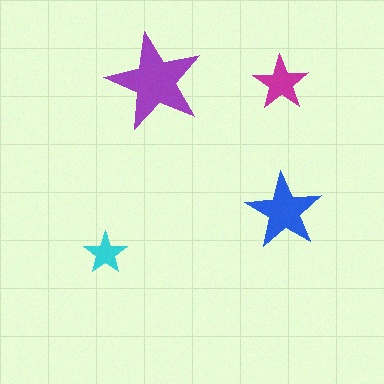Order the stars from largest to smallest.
the purple one, the blue one, the magenta one, the cyan one.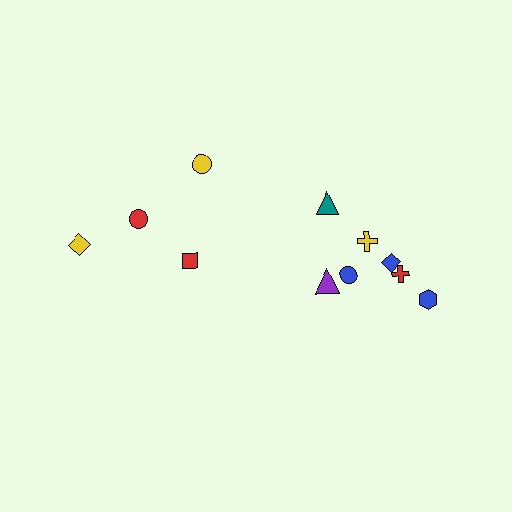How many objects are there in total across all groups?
There are 11 objects.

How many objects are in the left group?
There are 4 objects.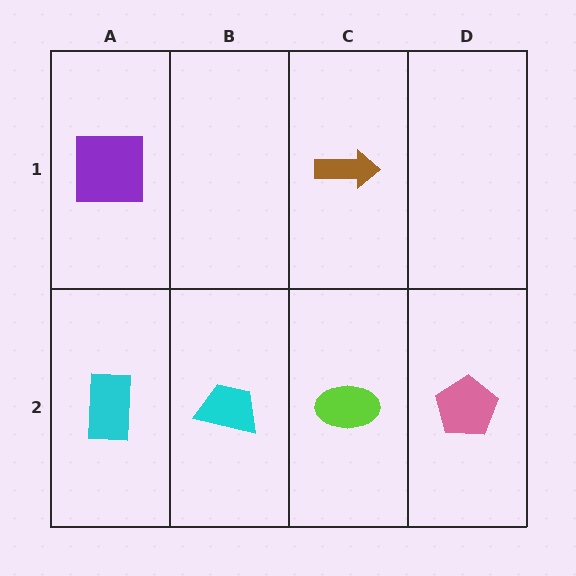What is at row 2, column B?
A cyan trapezoid.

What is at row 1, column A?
A purple square.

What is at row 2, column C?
A lime ellipse.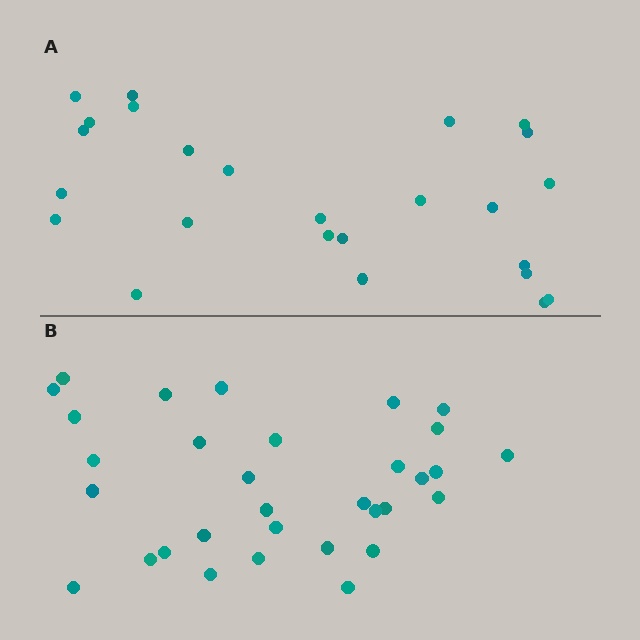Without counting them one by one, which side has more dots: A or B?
Region B (the bottom region) has more dots.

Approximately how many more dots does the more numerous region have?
Region B has roughly 8 or so more dots than region A.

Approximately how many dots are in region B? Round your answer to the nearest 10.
About 30 dots. (The exact count is 32, which rounds to 30.)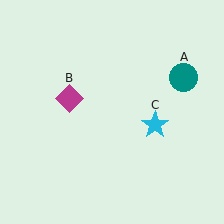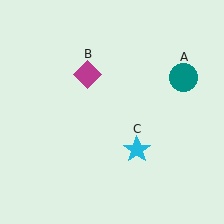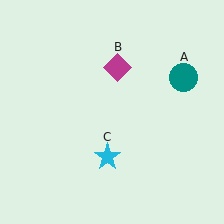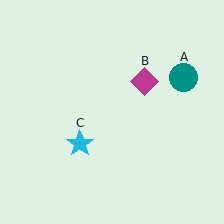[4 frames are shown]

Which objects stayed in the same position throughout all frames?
Teal circle (object A) remained stationary.